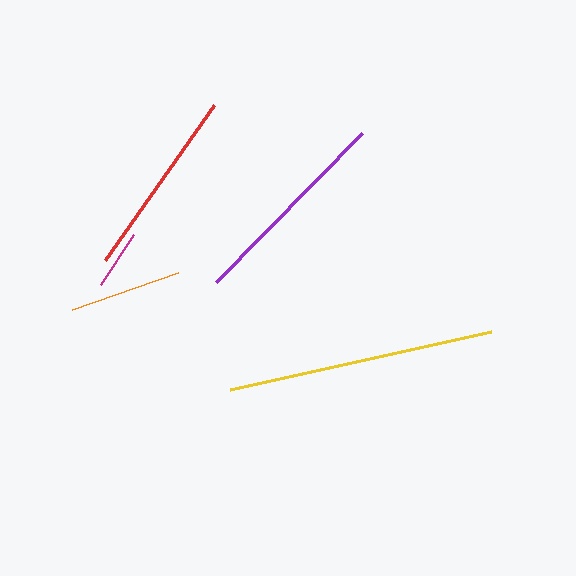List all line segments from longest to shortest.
From longest to shortest: yellow, purple, red, orange, magenta.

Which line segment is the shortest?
The magenta line is the shortest at approximately 60 pixels.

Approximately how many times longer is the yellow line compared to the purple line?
The yellow line is approximately 1.3 times the length of the purple line.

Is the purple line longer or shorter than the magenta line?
The purple line is longer than the magenta line.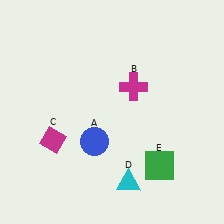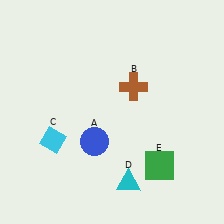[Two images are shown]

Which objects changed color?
B changed from magenta to brown. C changed from magenta to cyan.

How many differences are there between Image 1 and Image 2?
There are 2 differences between the two images.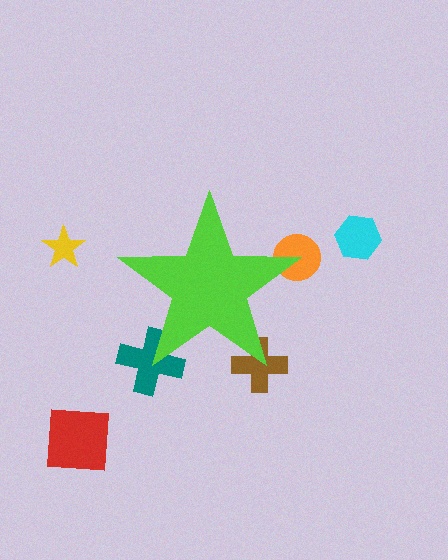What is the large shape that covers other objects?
A lime star.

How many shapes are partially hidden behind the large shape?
3 shapes are partially hidden.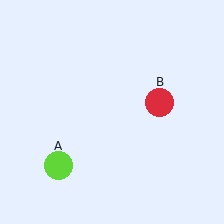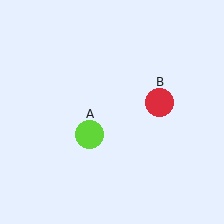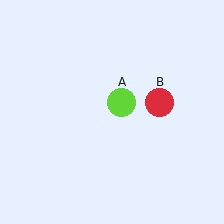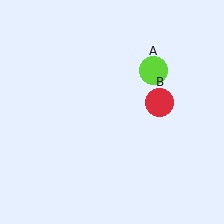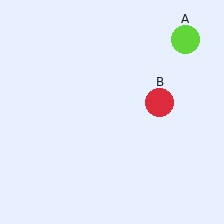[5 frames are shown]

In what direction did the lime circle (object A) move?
The lime circle (object A) moved up and to the right.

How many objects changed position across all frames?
1 object changed position: lime circle (object A).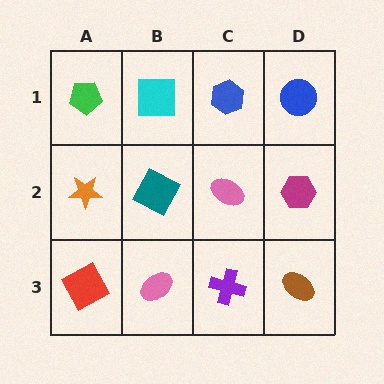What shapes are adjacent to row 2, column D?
A blue circle (row 1, column D), a brown ellipse (row 3, column D), a pink ellipse (row 2, column C).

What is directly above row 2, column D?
A blue circle.